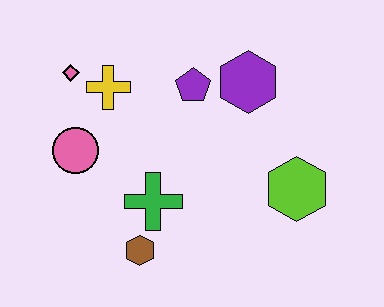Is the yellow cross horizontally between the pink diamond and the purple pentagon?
Yes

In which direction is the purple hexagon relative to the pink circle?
The purple hexagon is to the right of the pink circle.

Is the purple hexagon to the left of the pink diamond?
No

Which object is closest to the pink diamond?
The yellow cross is closest to the pink diamond.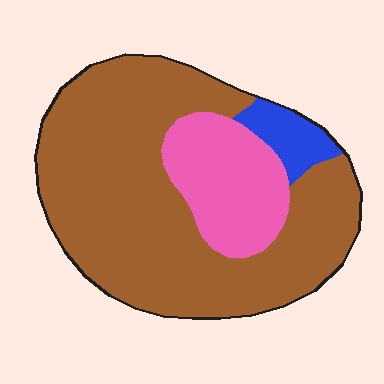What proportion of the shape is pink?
Pink takes up about one fifth (1/5) of the shape.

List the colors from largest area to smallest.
From largest to smallest: brown, pink, blue.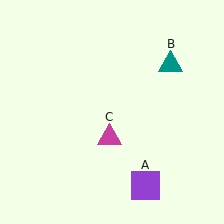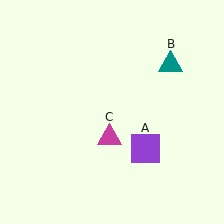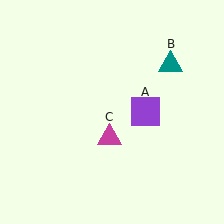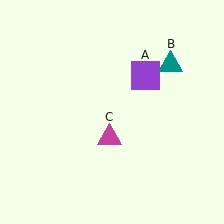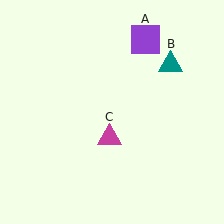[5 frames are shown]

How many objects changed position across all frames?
1 object changed position: purple square (object A).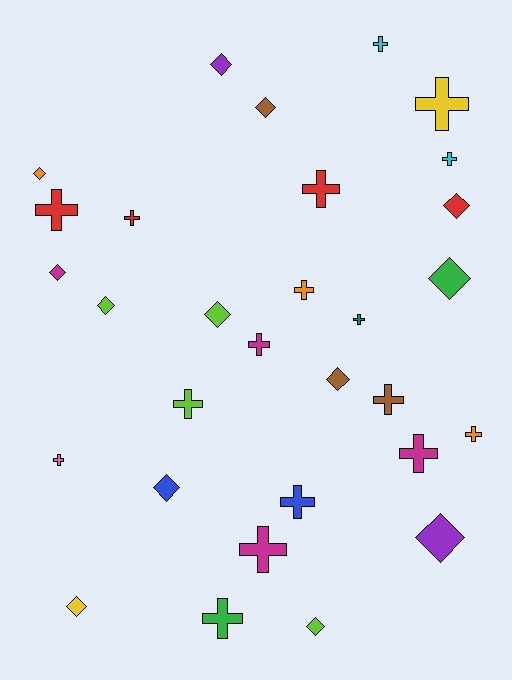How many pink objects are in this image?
There is 1 pink object.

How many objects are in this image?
There are 30 objects.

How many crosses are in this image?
There are 17 crosses.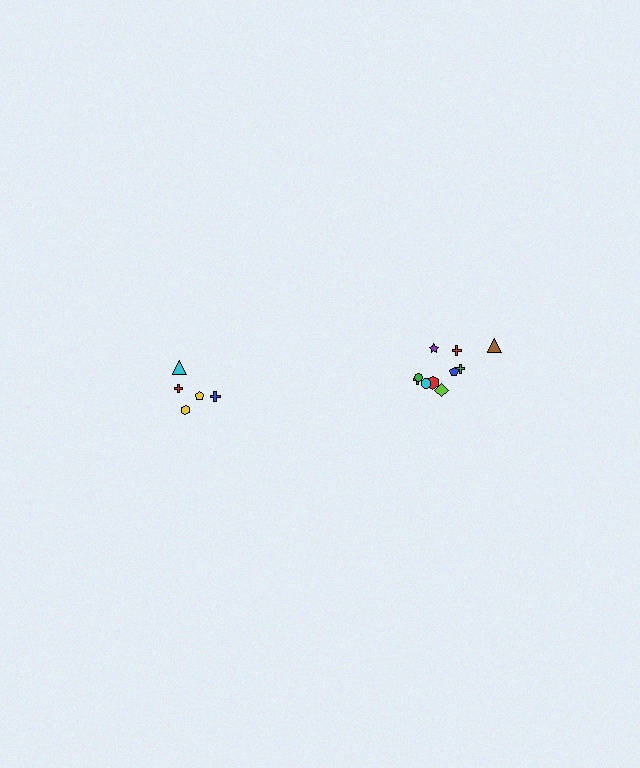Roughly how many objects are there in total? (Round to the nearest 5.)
Roughly 15 objects in total.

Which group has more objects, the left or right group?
The right group.